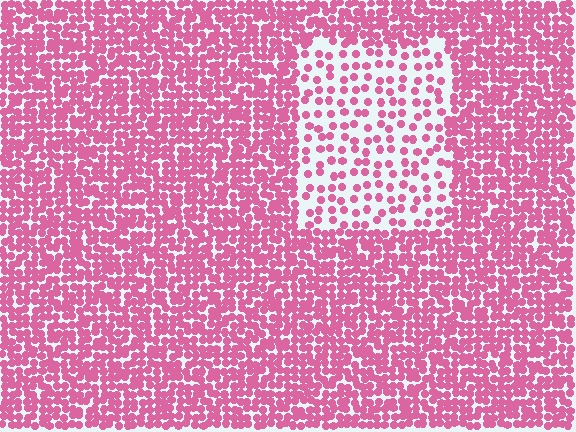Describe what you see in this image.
The image contains small pink elements arranged at two different densities. A rectangle-shaped region is visible where the elements are less densely packed than the surrounding area.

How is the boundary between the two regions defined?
The boundary is defined by a change in element density (approximately 2.5x ratio). All elements are the same color, size, and shape.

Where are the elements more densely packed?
The elements are more densely packed outside the rectangle boundary.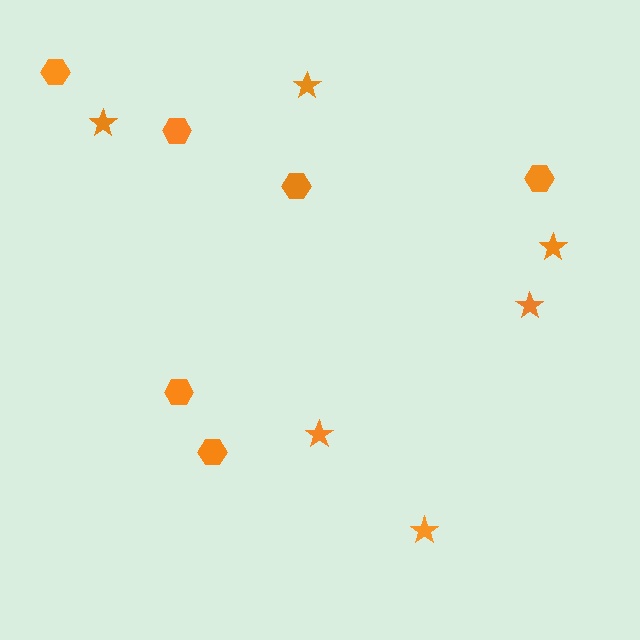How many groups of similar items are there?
There are 2 groups: one group of stars (6) and one group of hexagons (6).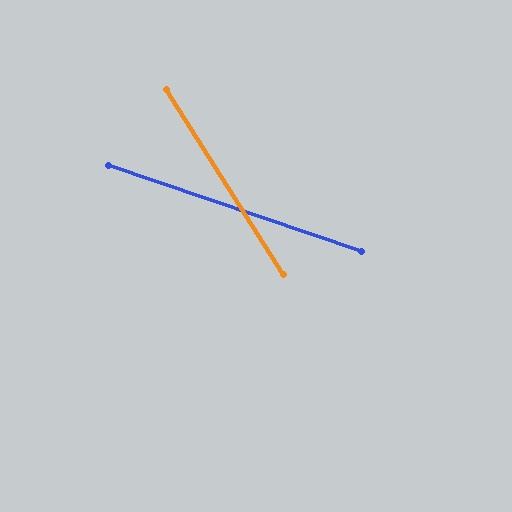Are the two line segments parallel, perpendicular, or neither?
Neither parallel nor perpendicular — they differ by about 39°.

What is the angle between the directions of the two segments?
Approximately 39 degrees.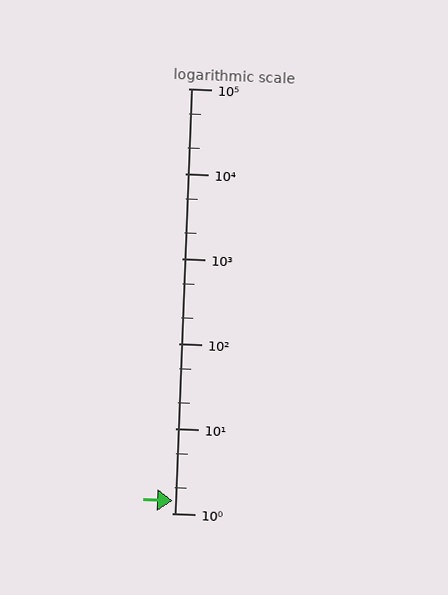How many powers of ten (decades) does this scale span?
The scale spans 5 decades, from 1 to 100000.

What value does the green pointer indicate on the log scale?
The pointer indicates approximately 1.4.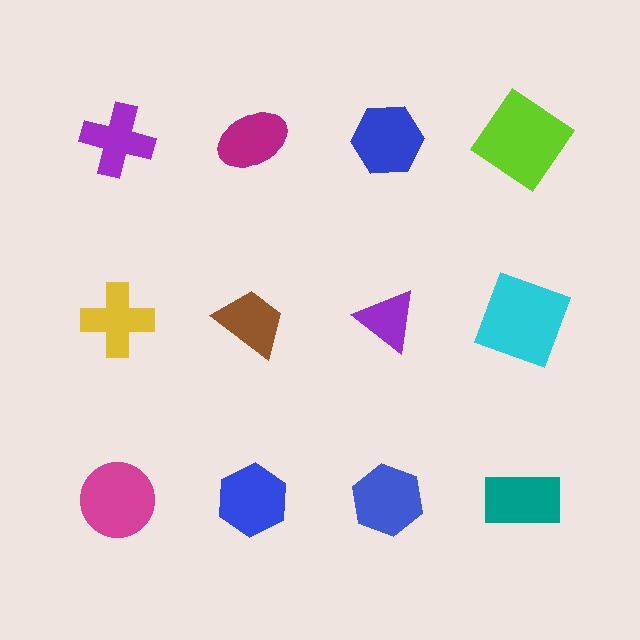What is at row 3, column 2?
A blue hexagon.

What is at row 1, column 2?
A magenta ellipse.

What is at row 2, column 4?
A cyan square.